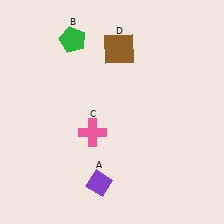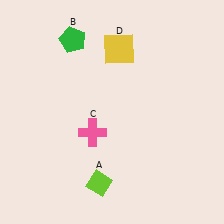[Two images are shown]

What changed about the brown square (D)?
In Image 1, D is brown. In Image 2, it changed to yellow.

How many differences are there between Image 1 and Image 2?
There are 2 differences between the two images.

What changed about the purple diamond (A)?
In Image 1, A is purple. In Image 2, it changed to lime.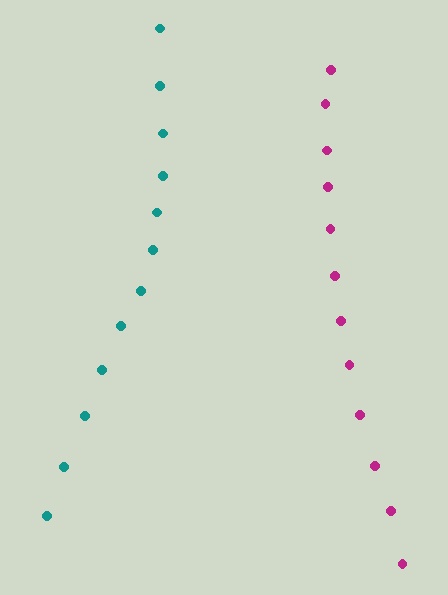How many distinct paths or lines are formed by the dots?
There are 2 distinct paths.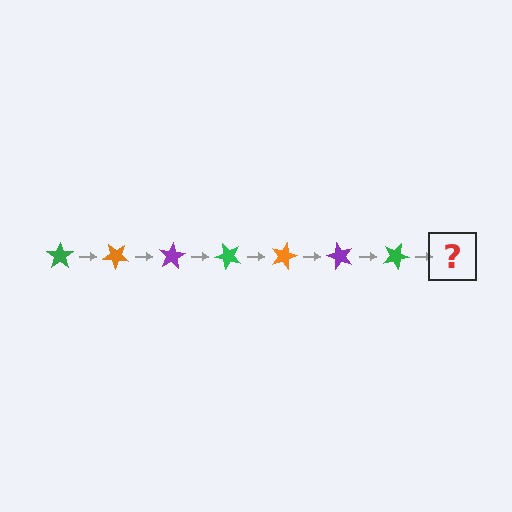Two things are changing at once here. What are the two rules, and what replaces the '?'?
The two rules are that it rotates 40 degrees each step and the color cycles through green, orange, and purple. The '?' should be an orange star, rotated 280 degrees from the start.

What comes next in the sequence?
The next element should be an orange star, rotated 280 degrees from the start.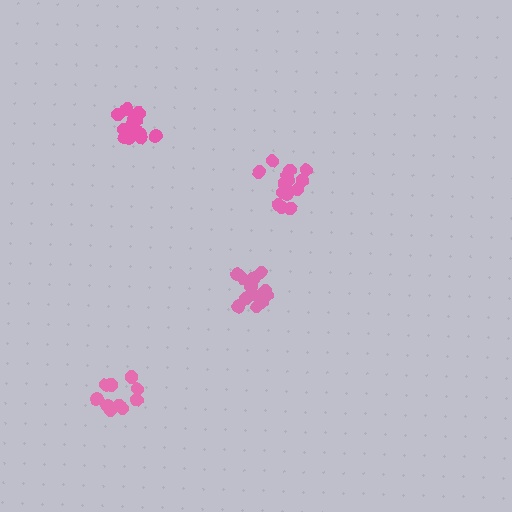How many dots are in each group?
Group 1: 11 dots, Group 2: 16 dots, Group 3: 14 dots, Group 4: 15 dots (56 total).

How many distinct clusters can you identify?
There are 4 distinct clusters.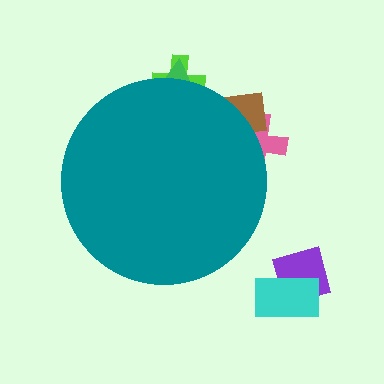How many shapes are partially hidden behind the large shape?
4 shapes are partially hidden.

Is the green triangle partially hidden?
Yes, the green triangle is partially hidden behind the teal circle.